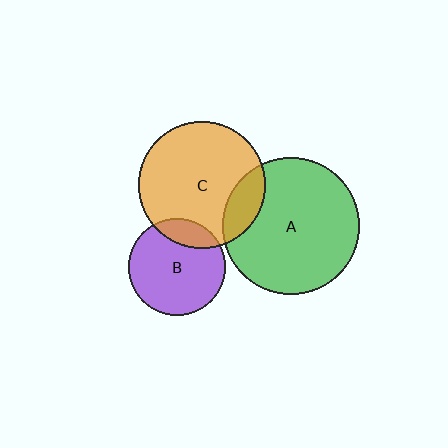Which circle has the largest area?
Circle A (green).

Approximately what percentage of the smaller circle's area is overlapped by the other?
Approximately 20%.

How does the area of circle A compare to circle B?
Approximately 2.0 times.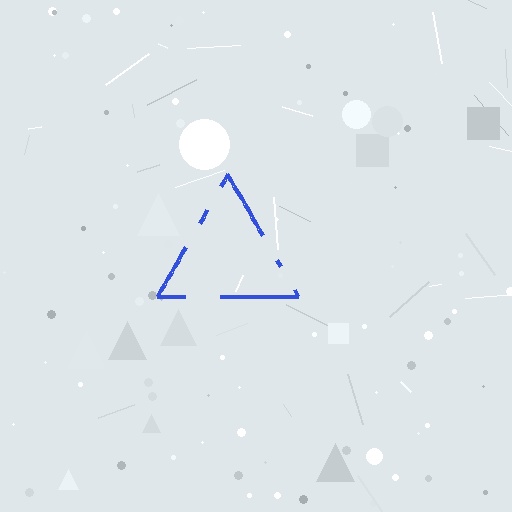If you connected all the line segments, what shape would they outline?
They would outline a triangle.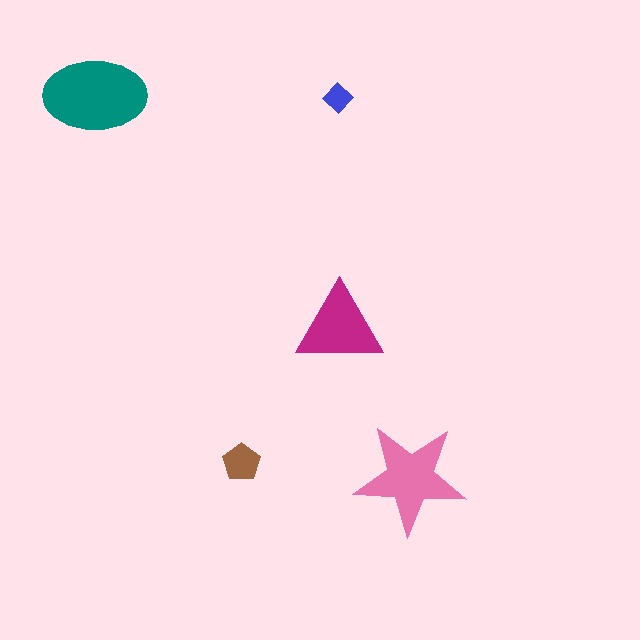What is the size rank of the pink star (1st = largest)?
2nd.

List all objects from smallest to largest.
The blue diamond, the brown pentagon, the magenta triangle, the pink star, the teal ellipse.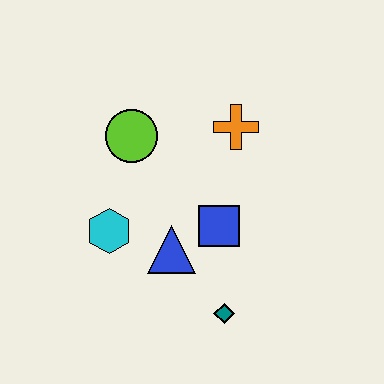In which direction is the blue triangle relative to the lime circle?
The blue triangle is below the lime circle.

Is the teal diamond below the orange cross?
Yes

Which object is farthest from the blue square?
The lime circle is farthest from the blue square.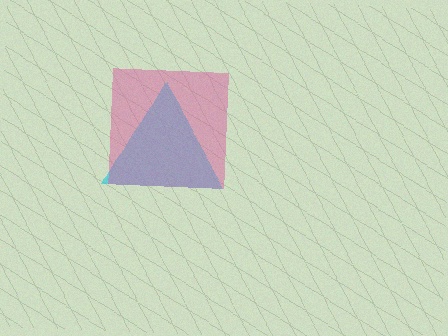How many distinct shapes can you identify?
There are 2 distinct shapes: a cyan triangle, a pink square.